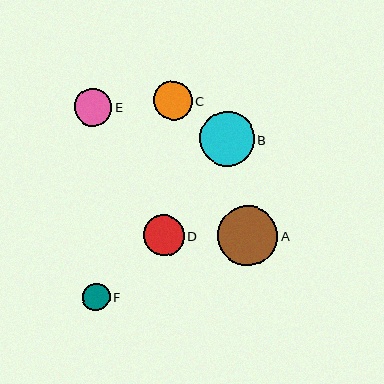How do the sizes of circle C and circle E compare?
Circle C and circle E are approximately the same size.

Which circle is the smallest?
Circle F is the smallest with a size of approximately 27 pixels.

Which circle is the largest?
Circle A is the largest with a size of approximately 60 pixels.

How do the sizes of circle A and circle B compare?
Circle A and circle B are approximately the same size.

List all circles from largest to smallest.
From largest to smallest: A, B, D, C, E, F.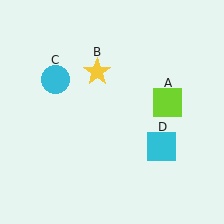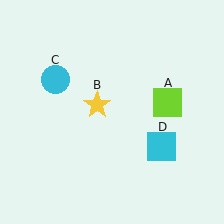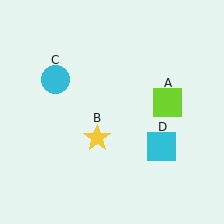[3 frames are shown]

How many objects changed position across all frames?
1 object changed position: yellow star (object B).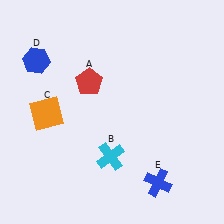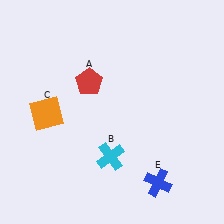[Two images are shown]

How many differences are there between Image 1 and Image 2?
There is 1 difference between the two images.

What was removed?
The blue hexagon (D) was removed in Image 2.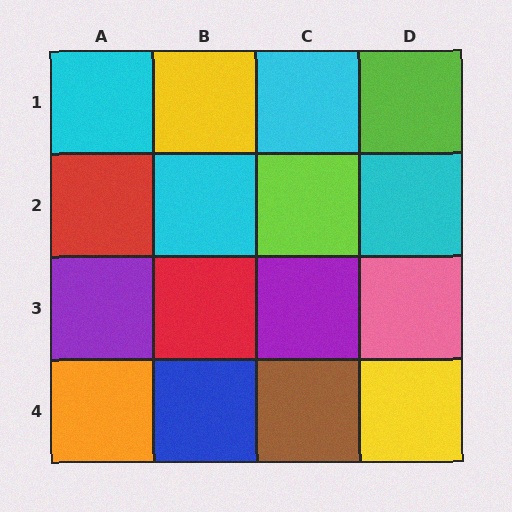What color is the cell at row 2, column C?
Lime.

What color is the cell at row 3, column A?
Purple.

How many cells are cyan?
4 cells are cyan.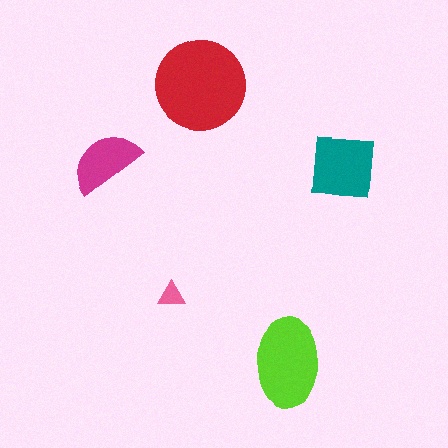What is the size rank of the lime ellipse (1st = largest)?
2nd.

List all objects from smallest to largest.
The pink triangle, the magenta semicircle, the teal square, the lime ellipse, the red circle.